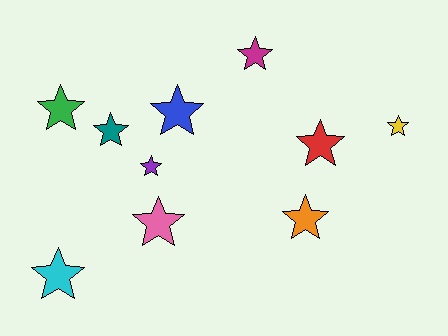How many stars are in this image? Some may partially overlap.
There are 10 stars.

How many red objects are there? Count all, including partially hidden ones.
There is 1 red object.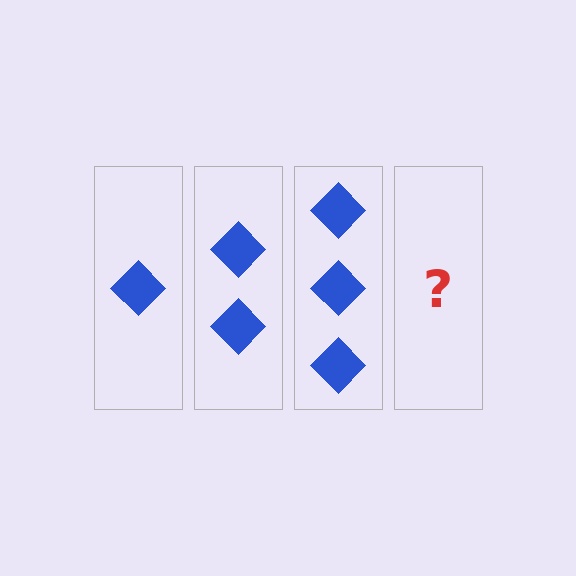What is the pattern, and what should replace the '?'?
The pattern is that each step adds one more diamond. The '?' should be 4 diamonds.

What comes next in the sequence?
The next element should be 4 diamonds.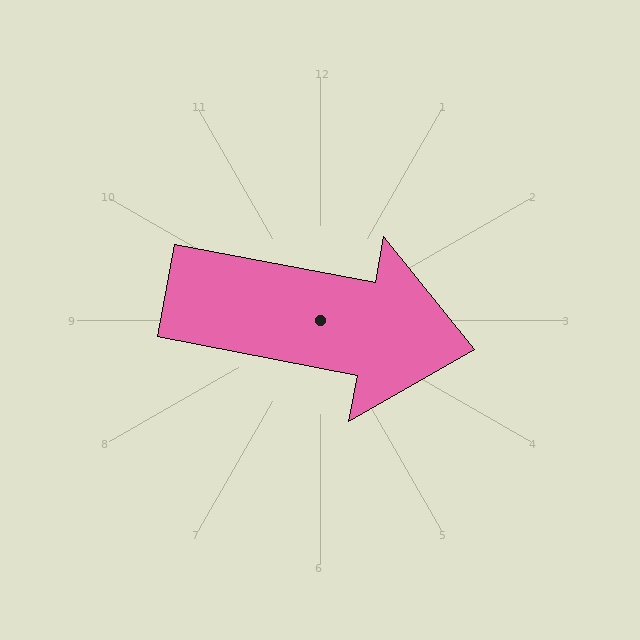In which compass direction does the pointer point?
East.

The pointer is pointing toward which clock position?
Roughly 3 o'clock.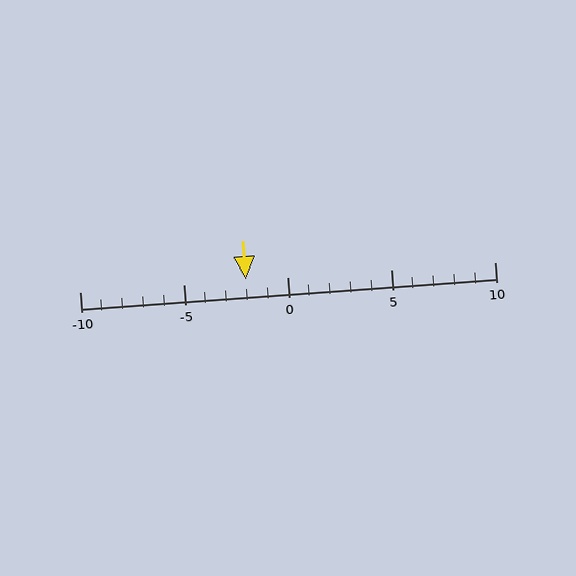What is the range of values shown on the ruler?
The ruler shows values from -10 to 10.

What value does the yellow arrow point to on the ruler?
The yellow arrow points to approximately -2.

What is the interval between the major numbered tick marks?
The major tick marks are spaced 5 units apart.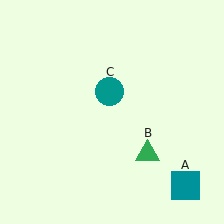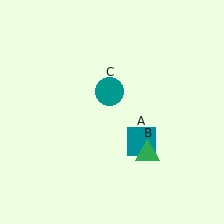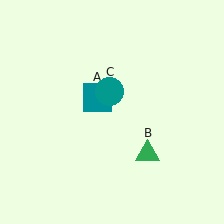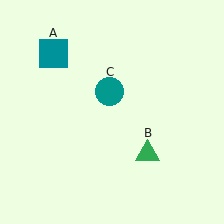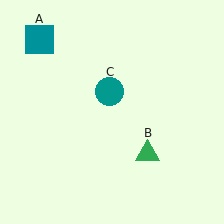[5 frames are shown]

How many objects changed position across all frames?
1 object changed position: teal square (object A).